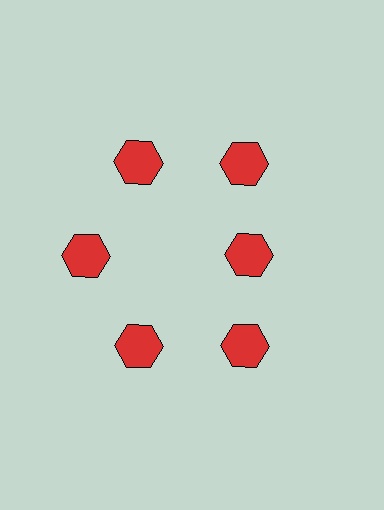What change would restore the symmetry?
The symmetry would be restored by moving it outward, back onto the ring so that all 6 hexagons sit at equal angles and equal distance from the center.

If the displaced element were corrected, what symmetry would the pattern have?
It would have 6-fold rotational symmetry — the pattern would map onto itself every 60 degrees.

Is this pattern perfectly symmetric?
No. The 6 red hexagons are arranged in a ring, but one element near the 3 o'clock position is pulled inward toward the center, breaking the 6-fold rotational symmetry.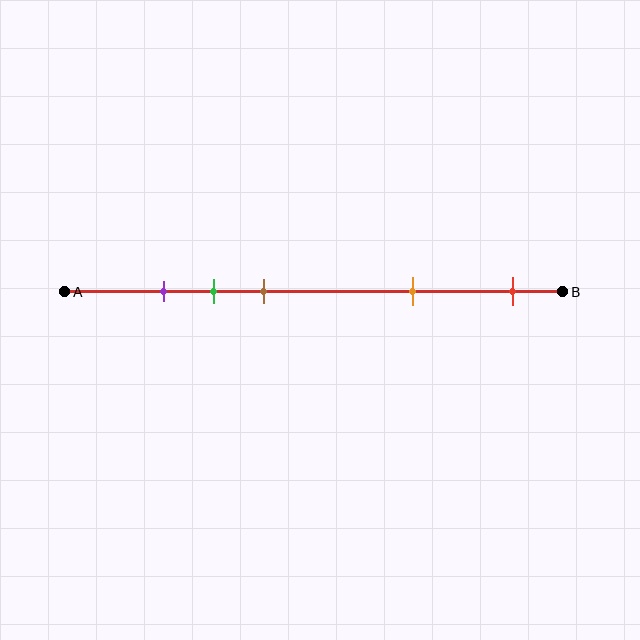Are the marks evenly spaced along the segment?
No, the marks are not evenly spaced.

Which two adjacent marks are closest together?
The purple and green marks are the closest adjacent pair.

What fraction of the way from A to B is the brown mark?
The brown mark is approximately 40% (0.4) of the way from A to B.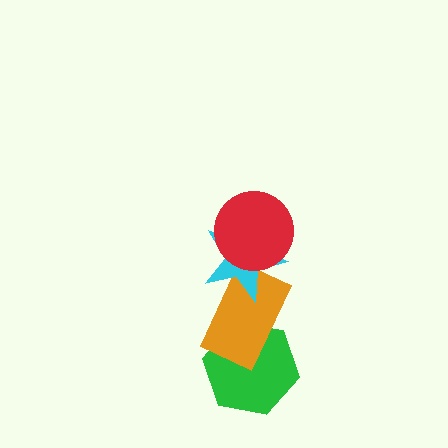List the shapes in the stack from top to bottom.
From top to bottom: the red circle, the cyan star, the orange rectangle, the green hexagon.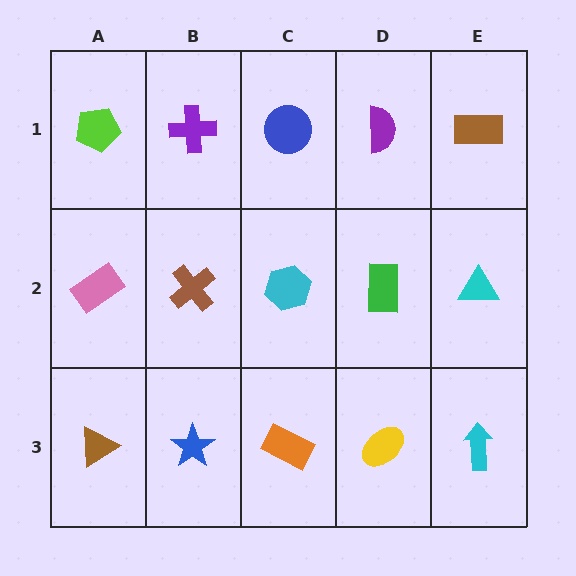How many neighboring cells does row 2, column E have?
3.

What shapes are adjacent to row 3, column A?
A pink rectangle (row 2, column A), a blue star (row 3, column B).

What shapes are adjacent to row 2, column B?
A purple cross (row 1, column B), a blue star (row 3, column B), a pink rectangle (row 2, column A), a cyan hexagon (row 2, column C).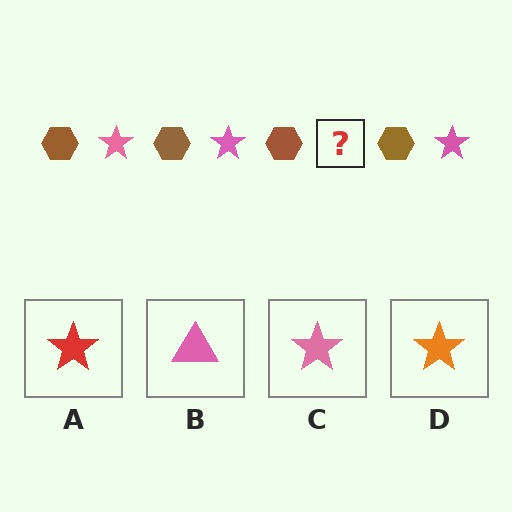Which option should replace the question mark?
Option C.